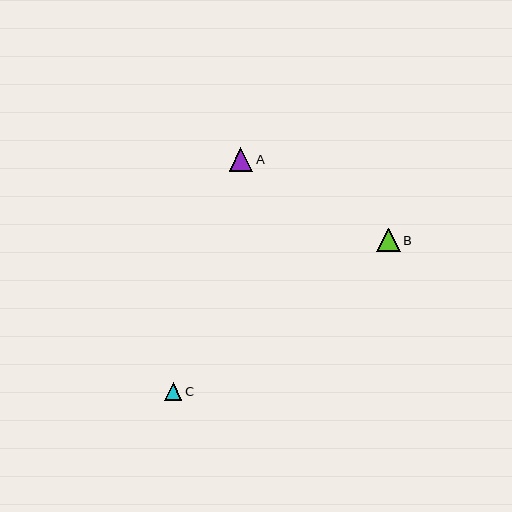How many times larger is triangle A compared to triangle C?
Triangle A is approximately 1.4 times the size of triangle C.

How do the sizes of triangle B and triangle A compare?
Triangle B and triangle A are approximately the same size.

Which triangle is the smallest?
Triangle C is the smallest with a size of approximately 17 pixels.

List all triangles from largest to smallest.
From largest to smallest: B, A, C.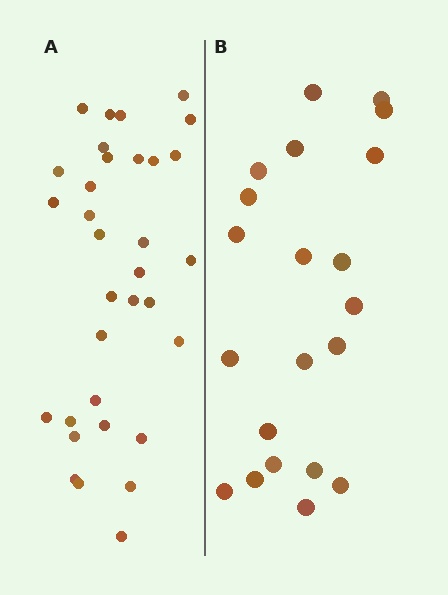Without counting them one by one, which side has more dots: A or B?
Region A (the left region) has more dots.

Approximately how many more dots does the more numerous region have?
Region A has roughly 12 or so more dots than region B.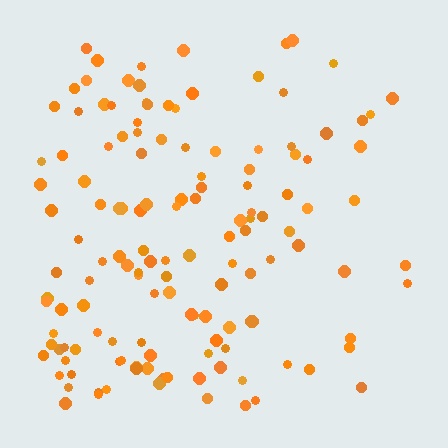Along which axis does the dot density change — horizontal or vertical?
Horizontal.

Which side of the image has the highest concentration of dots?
The left.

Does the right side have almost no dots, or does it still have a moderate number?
Still a moderate number, just noticeably fewer than the left.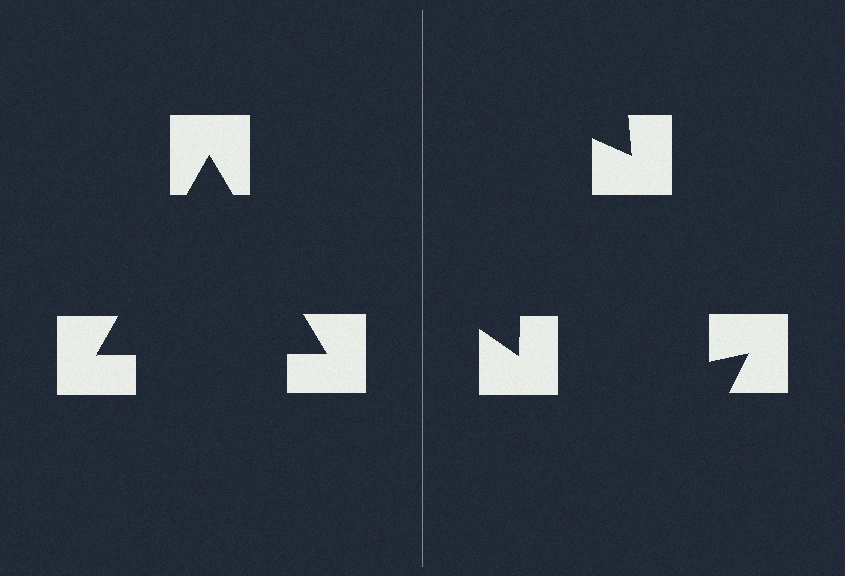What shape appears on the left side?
An illusory triangle.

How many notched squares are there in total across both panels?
6 — 3 on each side.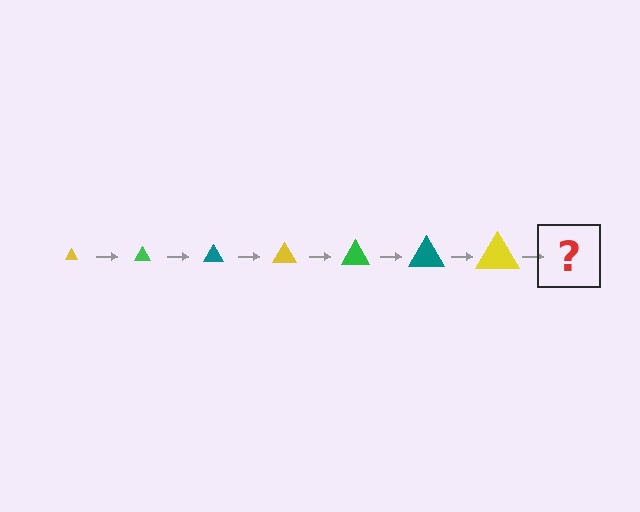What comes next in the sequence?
The next element should be a green triangle, larger than the previous one.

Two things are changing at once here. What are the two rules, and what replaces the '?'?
The two rules are that the triangle grows larger each step and the color cycles through yellow, green, and teal. The '?' should be a green triangle, larger than the previous one.